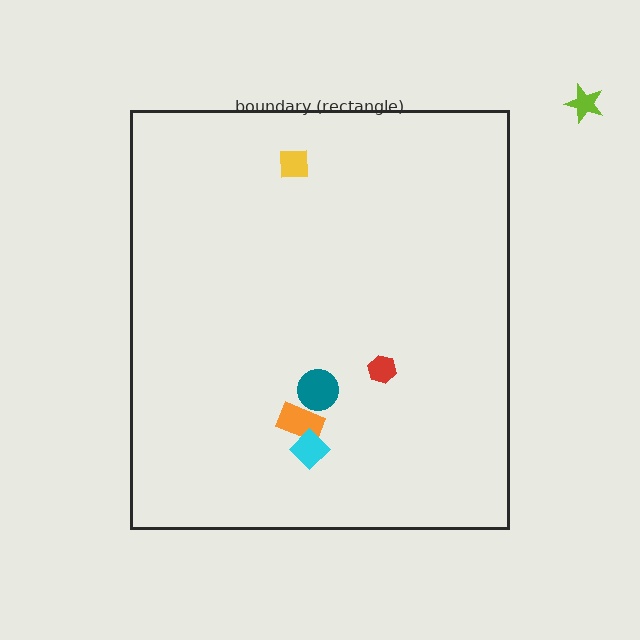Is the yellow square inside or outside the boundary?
Inside.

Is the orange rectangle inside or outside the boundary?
Inside.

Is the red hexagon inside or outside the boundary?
Inside.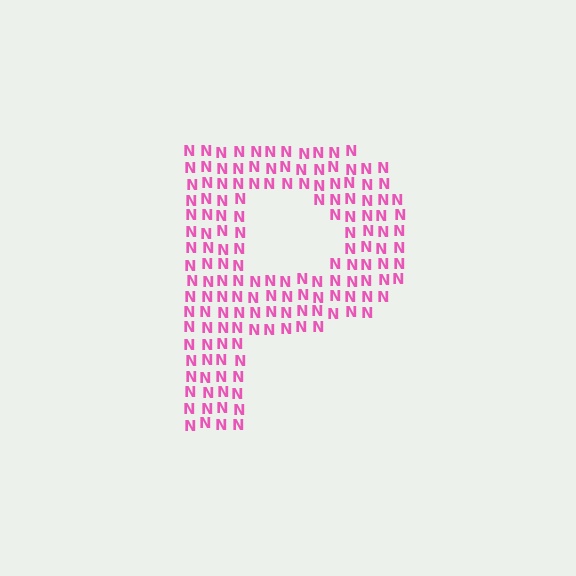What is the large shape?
The large shape is the letter P.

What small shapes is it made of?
It is made of small letter N's.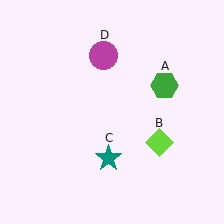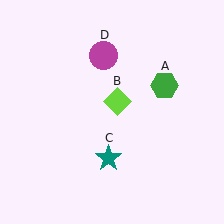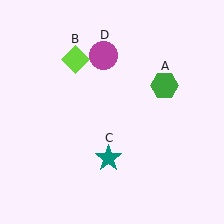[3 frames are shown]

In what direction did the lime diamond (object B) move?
The lime diamond (object B) moved up and to the left.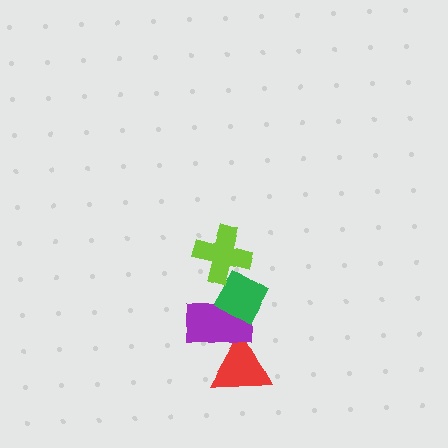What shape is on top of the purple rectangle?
The green diamond is on top of the purple rectangle.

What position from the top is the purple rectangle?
The purple rectangle is 3rd from the top.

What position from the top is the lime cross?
The lime cross is 1st from the top.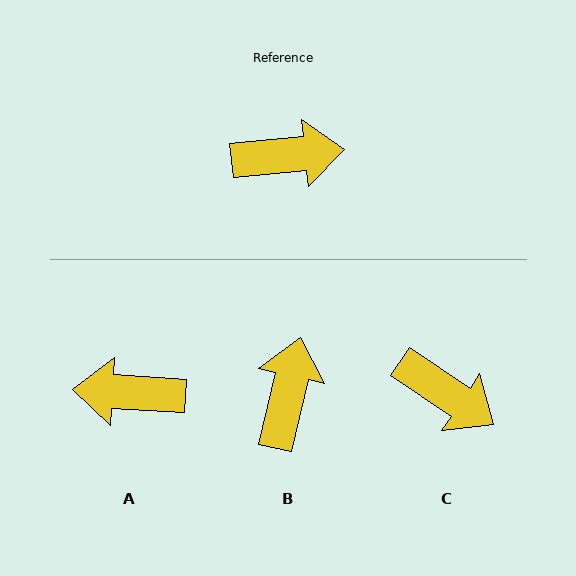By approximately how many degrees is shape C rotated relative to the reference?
Approximately 39 degrees clockwise.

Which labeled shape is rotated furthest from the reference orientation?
A, about 171 degrees away.